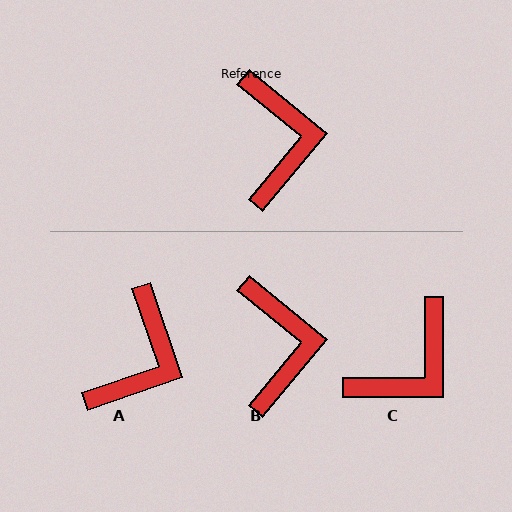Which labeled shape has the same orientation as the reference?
B.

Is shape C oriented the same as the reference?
No, it is off by about 50 degrees.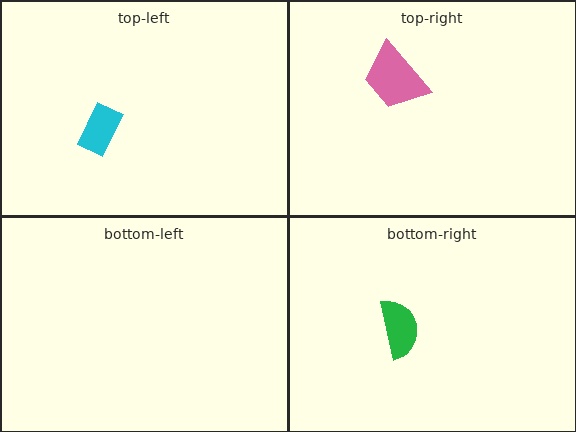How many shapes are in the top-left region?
1.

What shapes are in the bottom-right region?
The green semicircle.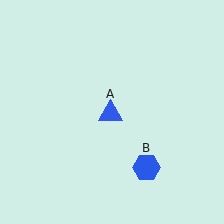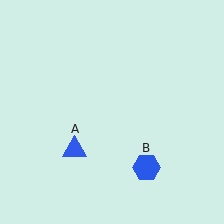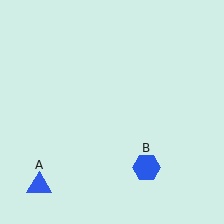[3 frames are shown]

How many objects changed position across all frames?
1 object changed position: blue triangle (object A).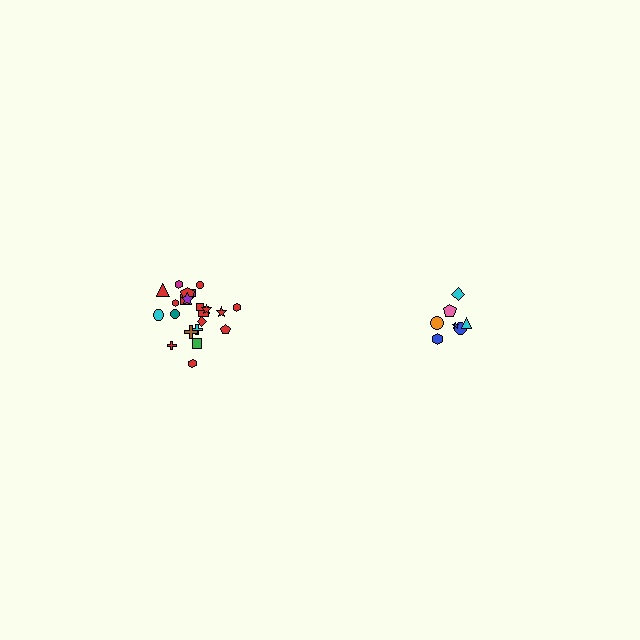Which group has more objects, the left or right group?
The left group.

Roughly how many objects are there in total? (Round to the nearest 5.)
Roughly 30 objects in total.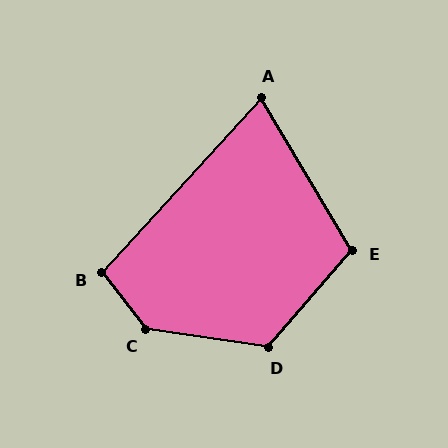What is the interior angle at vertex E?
Approximately 108 degrees (obtuse).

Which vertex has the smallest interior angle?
A, at approximately 73 degrees.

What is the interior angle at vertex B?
Approximately 100 degrees (obtuse).